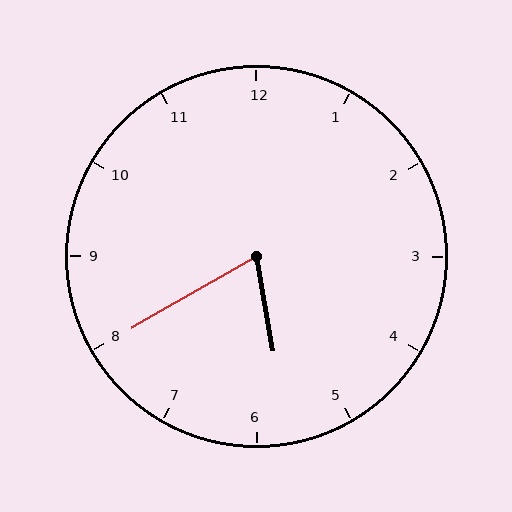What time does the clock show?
5:40.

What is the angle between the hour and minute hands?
Approximately 70 degrees.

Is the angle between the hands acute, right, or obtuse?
It is acute.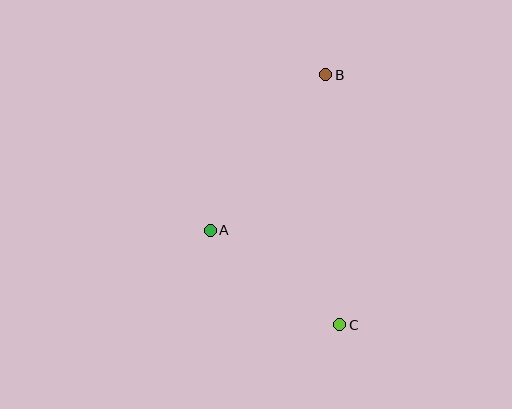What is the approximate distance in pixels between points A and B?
The distance between A and B is approximately 194 pixels.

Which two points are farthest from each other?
Points B and C are farthest from each other.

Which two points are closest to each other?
Points A and C are closest to each other.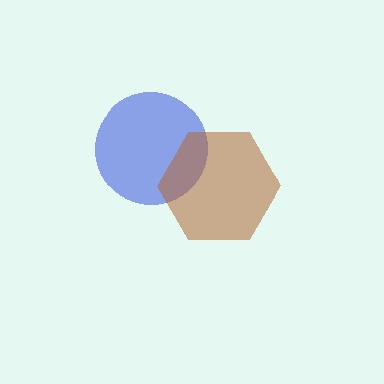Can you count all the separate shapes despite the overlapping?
Yes, there are 2 separate shapes.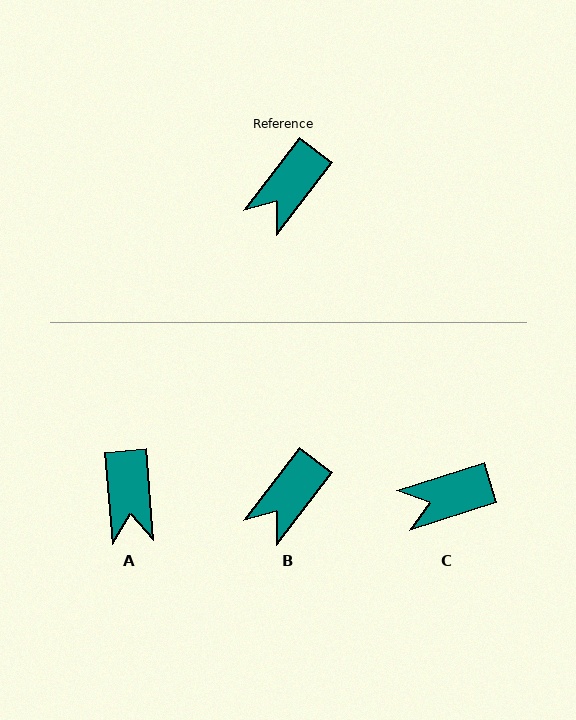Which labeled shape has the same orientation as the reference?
B.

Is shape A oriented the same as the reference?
No, it is off by about 42 degrees.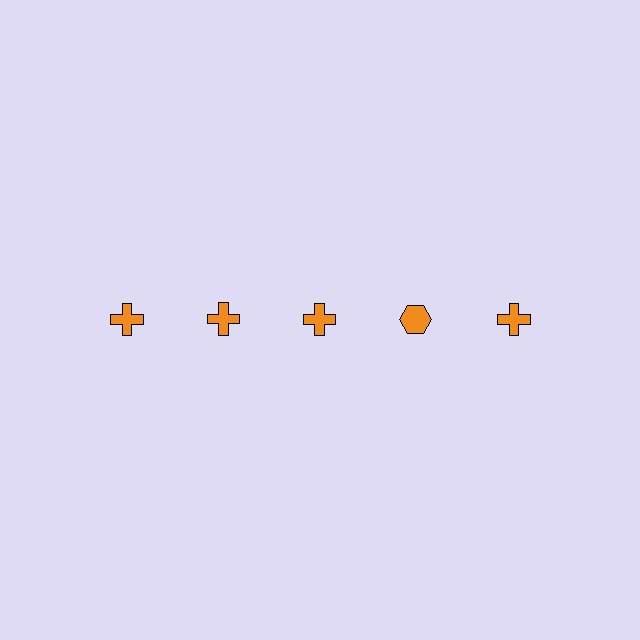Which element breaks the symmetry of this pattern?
The orange hexagon in the top row, second from right column breaks the symmetry. All other shapes are orange crosses.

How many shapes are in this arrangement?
There are 5 shapes arranged in a grid pattern.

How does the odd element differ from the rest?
It has a different shape: hexagon instead of cross.